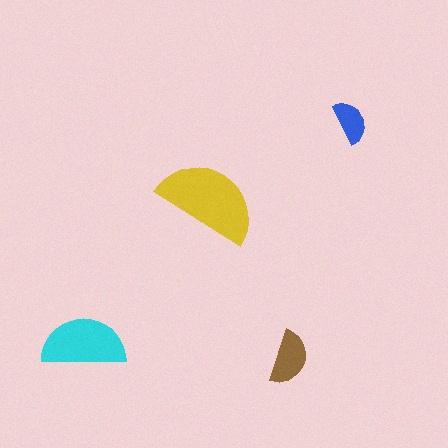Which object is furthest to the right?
The blue semicircle is rightmost.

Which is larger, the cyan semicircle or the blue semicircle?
The cyan one.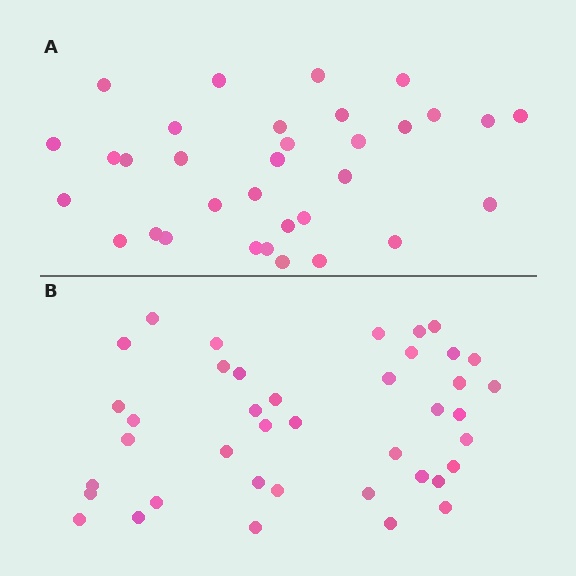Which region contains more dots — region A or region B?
Region B (the bottom region) has more dots.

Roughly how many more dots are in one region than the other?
Region B has roughly 8 or so more dots than region A.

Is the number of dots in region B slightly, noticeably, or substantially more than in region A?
Region B has only slightly more — the two regions are fairly close. The ratio is roughly 1.2 to 1.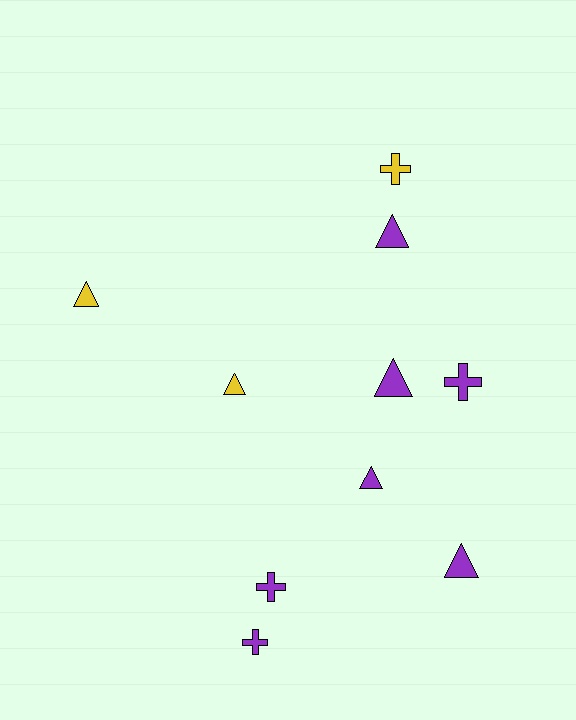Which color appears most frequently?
Purple, with 7 objects.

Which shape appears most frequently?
Triangle, with 6 objects.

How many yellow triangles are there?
There are 2 yellow triangles.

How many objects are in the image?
There are 10 objects.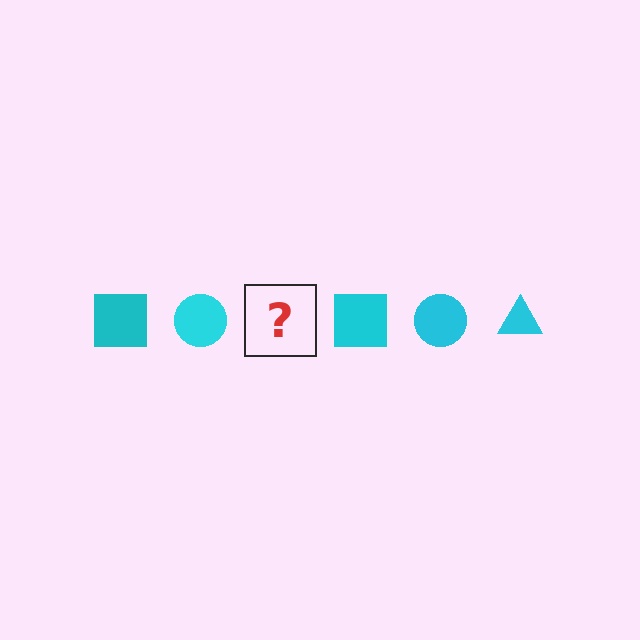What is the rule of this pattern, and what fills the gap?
The rule is that the pattern cycles through square, circle, triangle shapes in cyan. The gap should be filled with a cyan triangle.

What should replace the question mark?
The question mark should be replaced with a cyan triangle.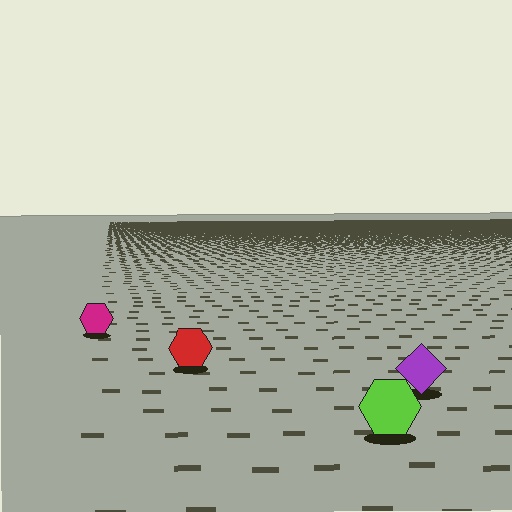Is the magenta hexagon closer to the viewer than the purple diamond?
No. The purple diamond is closer — you can tell from the texture gradient: the ground texture is coarser near it.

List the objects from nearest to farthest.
From nearest to farthest: the lime hexagon, the purple diamond, the red hexagon, the magenta hexagon.